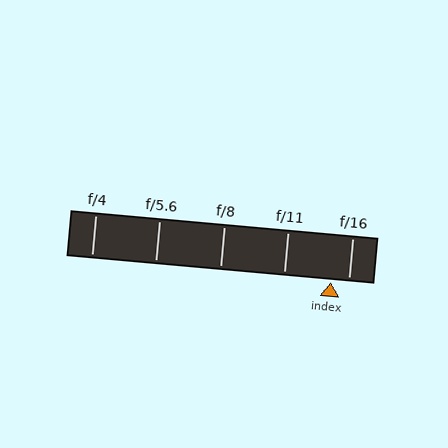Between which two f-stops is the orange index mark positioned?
The index mark is between f/11 and f/16.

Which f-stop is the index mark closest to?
The index mark is closest to f/16.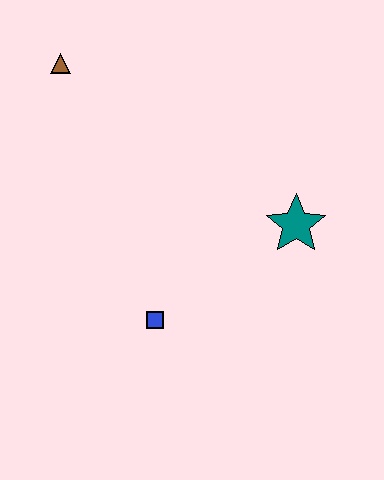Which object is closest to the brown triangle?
The blue square is closest to the brown triangle.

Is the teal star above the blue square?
Yes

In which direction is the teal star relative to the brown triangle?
The teal star is to the right of the brown triangle.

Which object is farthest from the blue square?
The brown triangle is farthest from the blue square.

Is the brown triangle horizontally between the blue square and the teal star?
No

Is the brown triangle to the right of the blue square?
No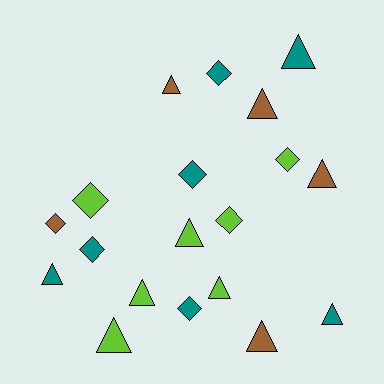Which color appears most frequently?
Teal, with 7 objects.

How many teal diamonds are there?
There are 4 teal diamonds.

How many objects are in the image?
There are 19 objects.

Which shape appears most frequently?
Triangle, with 11 objects.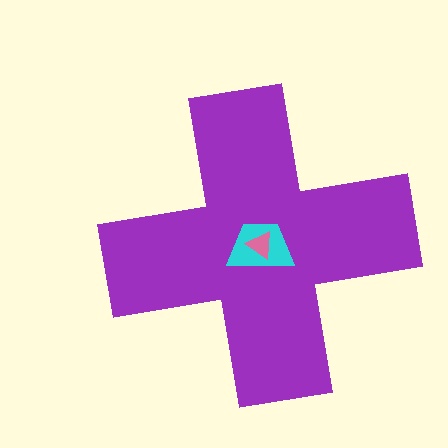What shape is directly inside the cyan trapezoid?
The pink triangle.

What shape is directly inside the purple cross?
The cyan trapezoid.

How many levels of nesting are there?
3.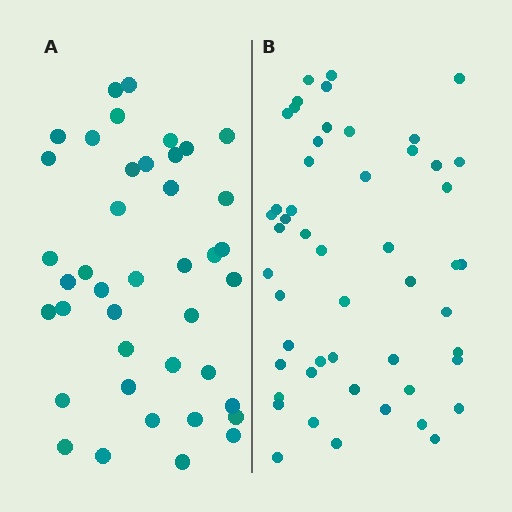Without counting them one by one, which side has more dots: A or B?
Region B (the right region) has more dots.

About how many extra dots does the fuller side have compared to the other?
Region B has roughly 10 or so more dots than region A.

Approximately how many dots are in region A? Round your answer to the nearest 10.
About 40 dots. (The exact count is 41, which rounds to 40.)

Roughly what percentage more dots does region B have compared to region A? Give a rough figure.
About 25% more.